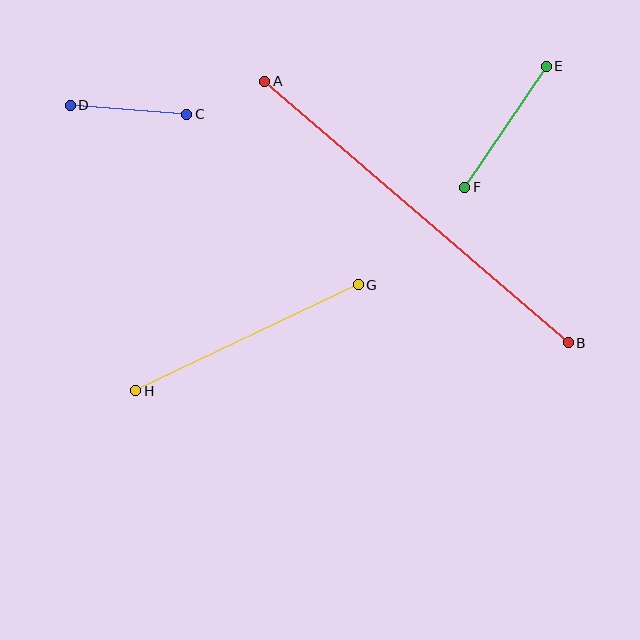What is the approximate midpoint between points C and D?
The midpoint is at approximately (128, 110) pixels.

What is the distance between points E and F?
The distance is approximately 146 pixels.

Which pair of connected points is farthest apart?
Points A and B are farthest apart.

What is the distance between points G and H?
The distance is approximately 247 pixels.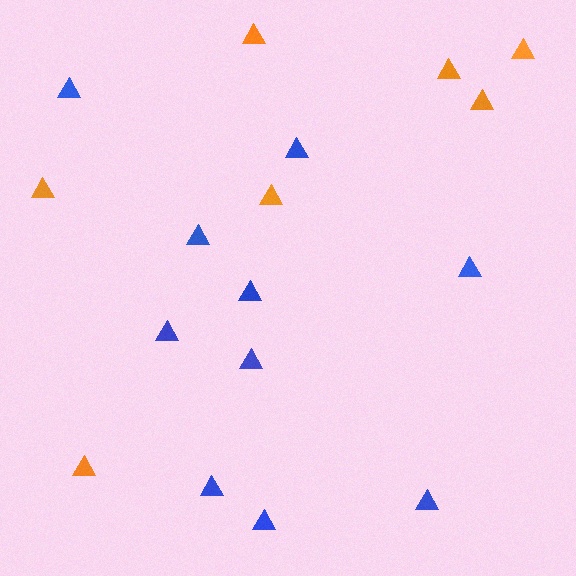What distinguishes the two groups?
There are 2 groups: one group of blue triangles (10) and one group of orange triangles (7).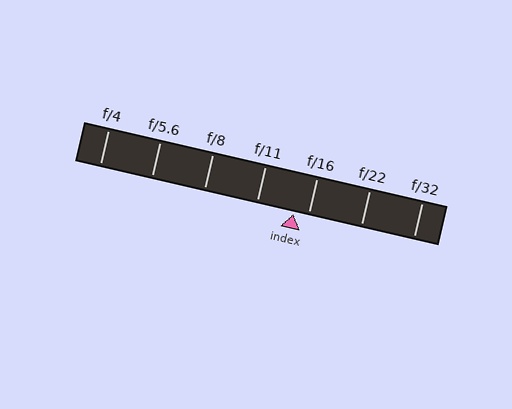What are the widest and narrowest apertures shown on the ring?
The widest aperture shown is f/4 and the narrowest is f/32.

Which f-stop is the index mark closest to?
The index mark is closest to f/16.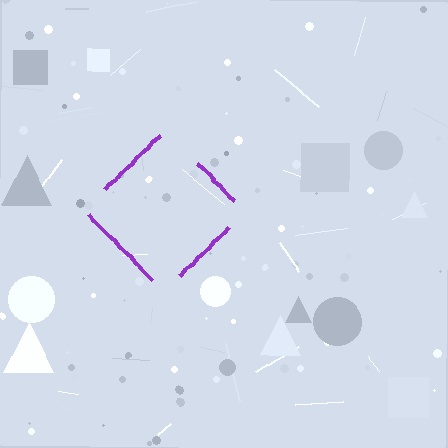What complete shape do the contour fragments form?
The contour fragments form a diamond.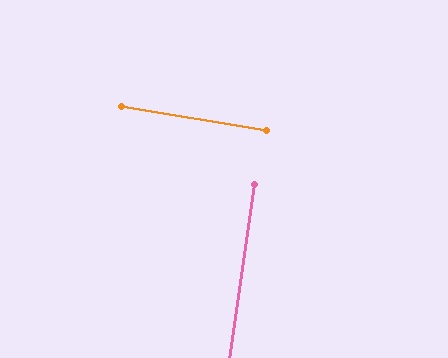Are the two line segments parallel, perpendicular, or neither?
Perpendicular — they meet at approximately 88°.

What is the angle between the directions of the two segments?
Approximately 88 degrees.